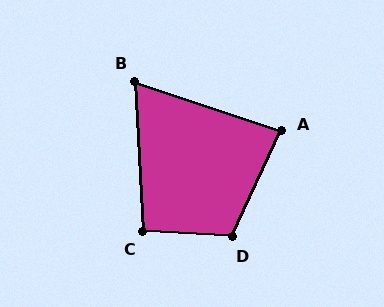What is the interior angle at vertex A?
Approximately 84 degrees (acute).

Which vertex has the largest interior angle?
D, at approximately 112 degrees.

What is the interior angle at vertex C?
Approximately 96 degrees (obtuse).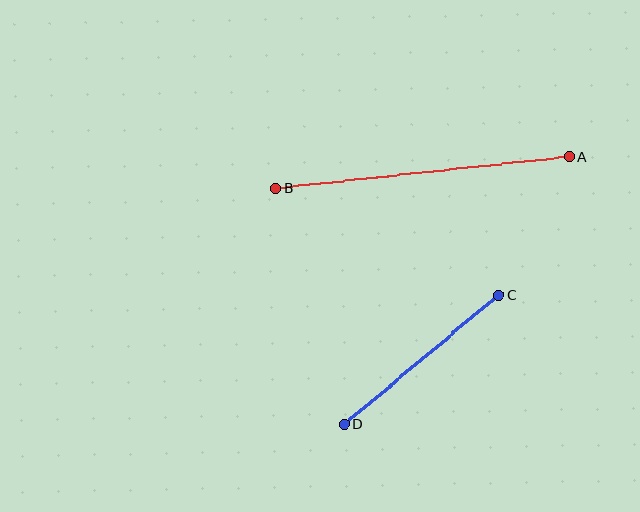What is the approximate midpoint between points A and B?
The midpoint is at approximately (422, 172) pixels.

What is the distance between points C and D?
The distance is approximately 201 pixels.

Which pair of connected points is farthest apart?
Points A and B are farthest apart.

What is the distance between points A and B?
The distance is approximately 296 pixels.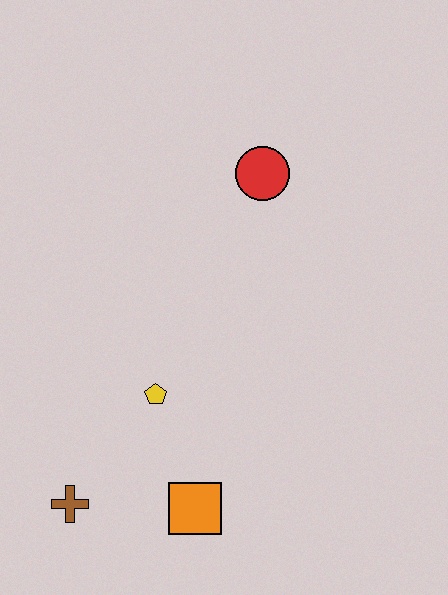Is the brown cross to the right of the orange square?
No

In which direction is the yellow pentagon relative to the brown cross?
The yellow pentagon is above the brown cross.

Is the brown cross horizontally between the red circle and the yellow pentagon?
No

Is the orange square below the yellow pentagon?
Yes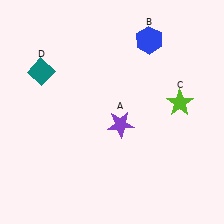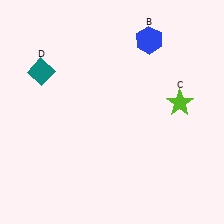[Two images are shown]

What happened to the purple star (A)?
The purple star (A) was removed in Image 2. It was in the bottom-right area of Image 1.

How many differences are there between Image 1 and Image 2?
There is 1 difference between the two images.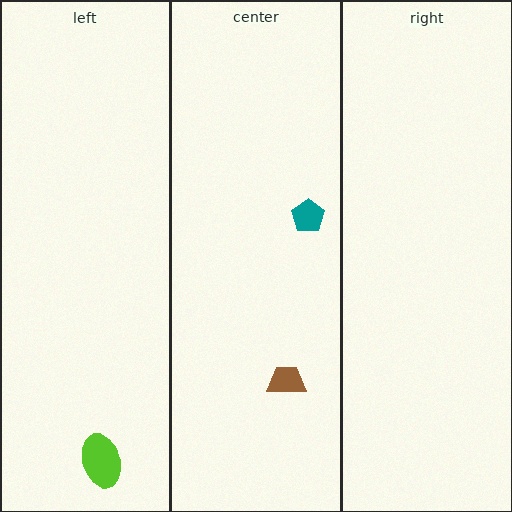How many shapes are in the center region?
2.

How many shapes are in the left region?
1.